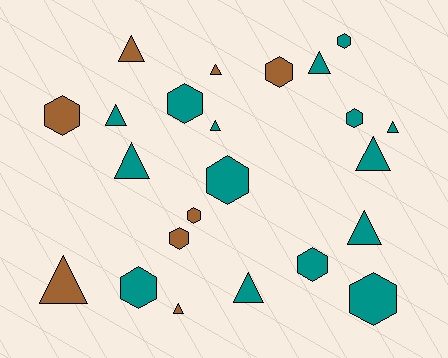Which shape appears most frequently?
Triangle, with 12 objects.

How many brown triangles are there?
There are 4 brown triangles.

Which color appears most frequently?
Teal, with 15 objects.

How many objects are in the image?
There are 23 objects.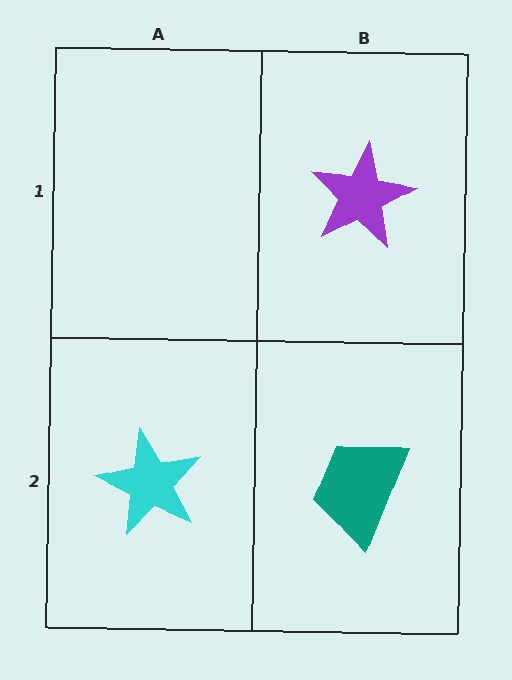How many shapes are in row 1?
1 shape.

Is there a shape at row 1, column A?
No, that cell is empty.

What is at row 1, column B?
A purple star.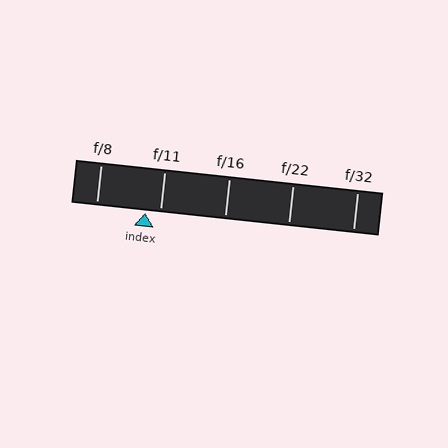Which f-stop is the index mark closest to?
The index mark is closest to f/11.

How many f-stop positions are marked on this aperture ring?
There are 5 f-stop positions marked.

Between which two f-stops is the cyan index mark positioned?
The index mark is between f/8 and f/11.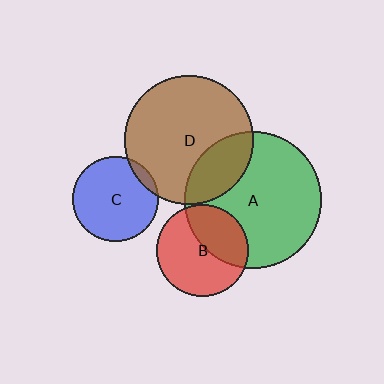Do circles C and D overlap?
Yes.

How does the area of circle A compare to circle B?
Approximately 2.2 times.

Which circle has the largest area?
Circle A (green).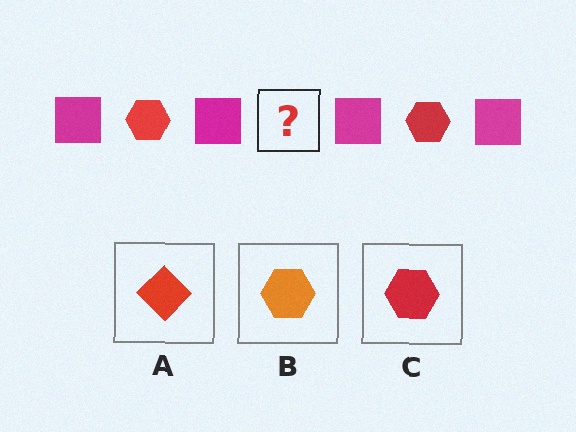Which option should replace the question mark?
Option C.